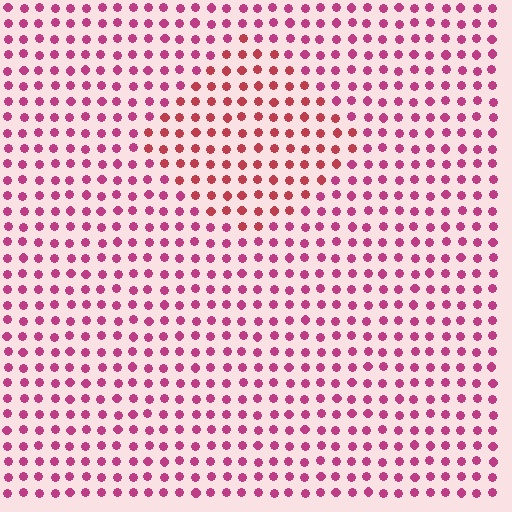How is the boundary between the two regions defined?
The boundary is defined purely by a slight shift in hue (about 27 degrees). Spacing, size, and orientation are identical on both sides.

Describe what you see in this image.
The image is filled with small magenta elements in a uniform arrangement. A diamond-shaped region is visible where the elements are tinted to a slightly different hue, forming a subtle color boundary.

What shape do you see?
I see a diamond.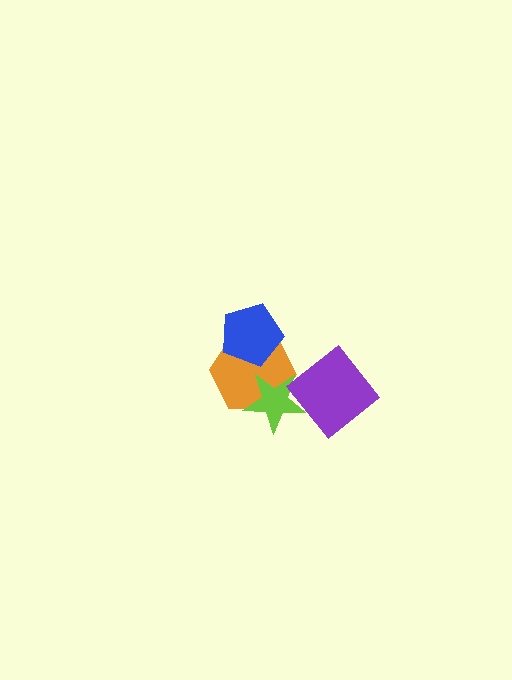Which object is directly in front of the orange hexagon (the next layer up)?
The blue pentagon is directly in front of the orange hexagon.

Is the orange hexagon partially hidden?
Yes, it is partially covered by another shape.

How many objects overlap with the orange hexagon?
2 objects overlap with the orange hexagon.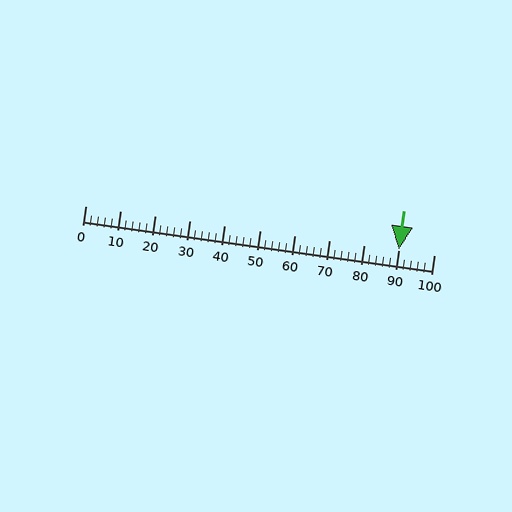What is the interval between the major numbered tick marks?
The major tick marks are spaced 10 units apart.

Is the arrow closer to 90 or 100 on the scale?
The arrow is closer to 90.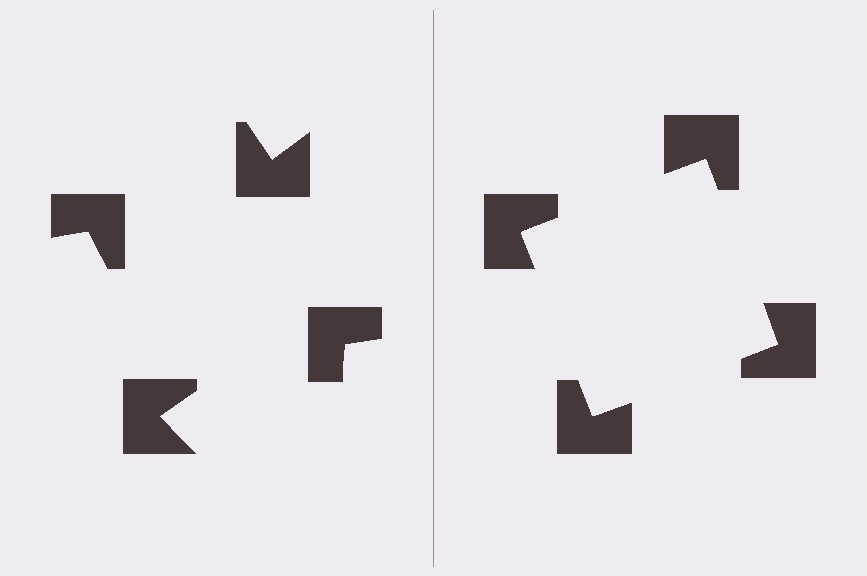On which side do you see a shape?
An illusory square appears on the right side. On the left side the wedge cuts are rotated, so no coherent shape forms.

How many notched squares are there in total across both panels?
8 — 4 on each side.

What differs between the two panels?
The notched squares are positioned identically on both sides; only the wedge orientations differ. On the right they align to a square; on the left they are misaligned.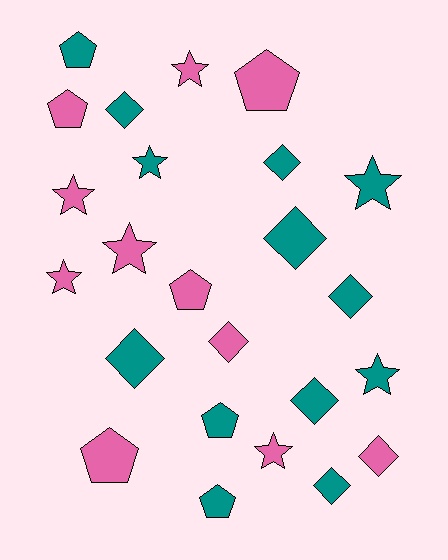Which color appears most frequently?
Teal, with 13 objects.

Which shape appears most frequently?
Diamond, with 9 objects.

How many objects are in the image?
There are 24 objects.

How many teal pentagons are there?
There are 3 teal pentagons.